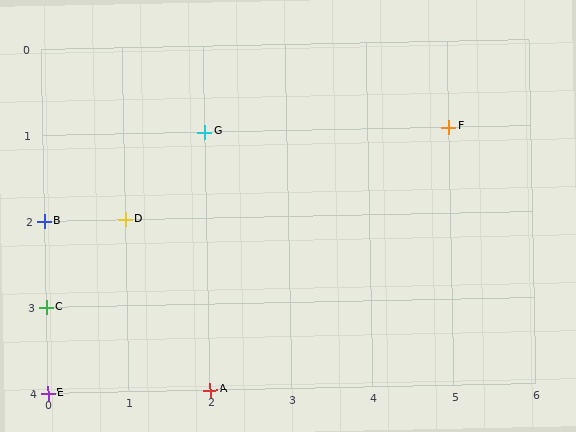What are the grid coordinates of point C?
Point C is at grid coordinates (0, 3).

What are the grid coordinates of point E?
Point E is at grid coordinates (0, 4).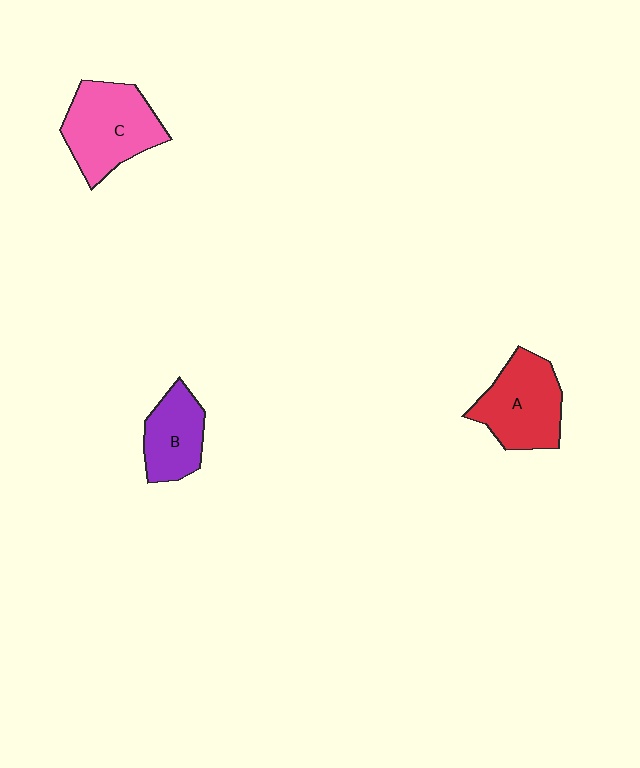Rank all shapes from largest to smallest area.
From largest to smallest: C (pink), A (red), B (purple).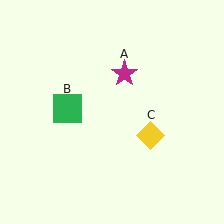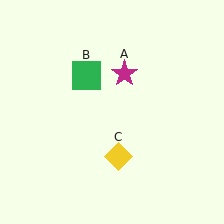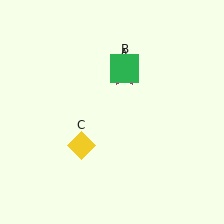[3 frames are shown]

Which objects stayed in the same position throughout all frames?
Magenta star (object A) remained stationary.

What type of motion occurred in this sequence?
The green square (object B), yellow diamond (object C) rotated clockwise around the center of the scene.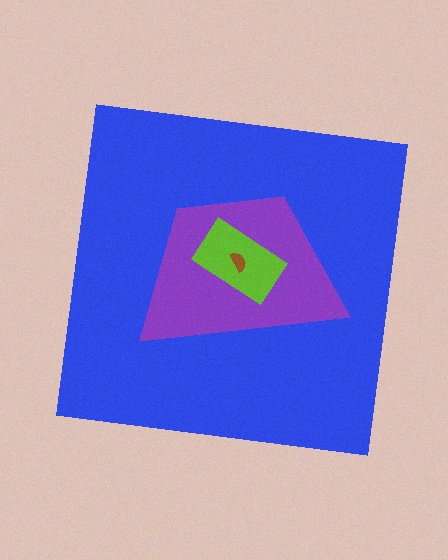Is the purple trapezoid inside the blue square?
Yes.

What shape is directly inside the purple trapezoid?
The lime rectangle.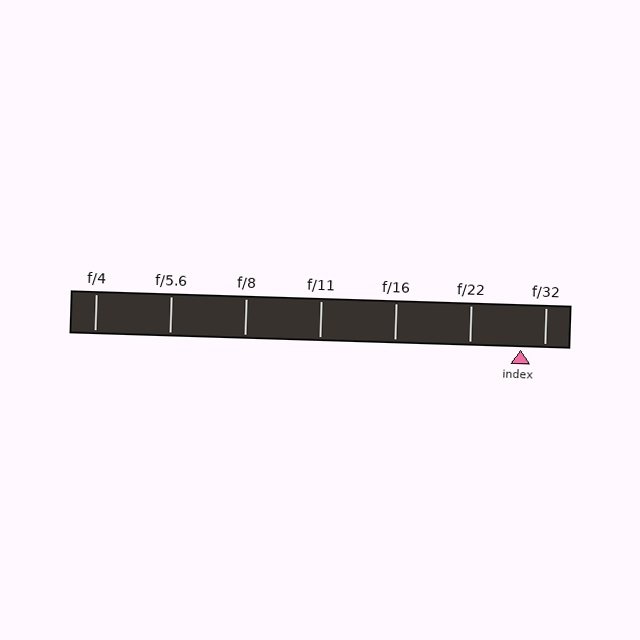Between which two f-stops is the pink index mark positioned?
The index mark is between f/22 and f/32.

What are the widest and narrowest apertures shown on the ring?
The widest aperture shown is f/4 and the narrowest is f/32.